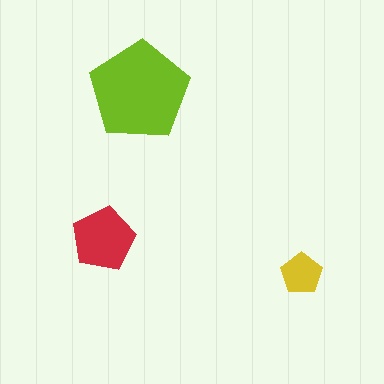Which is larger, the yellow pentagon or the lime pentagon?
The lime one.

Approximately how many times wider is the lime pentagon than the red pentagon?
About 1.5 times wider.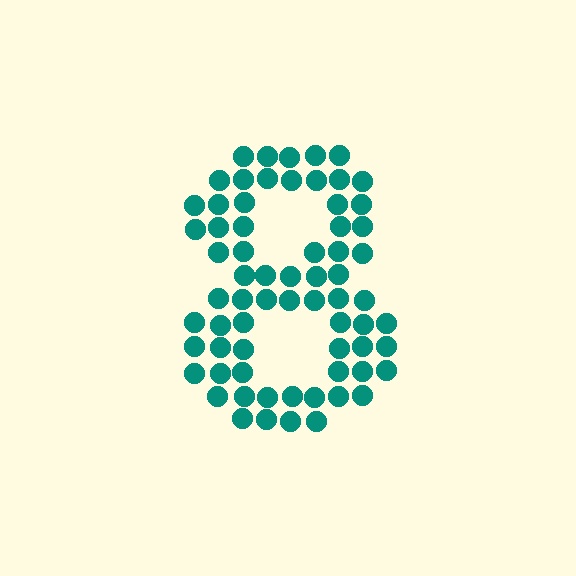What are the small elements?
The small elements are circles.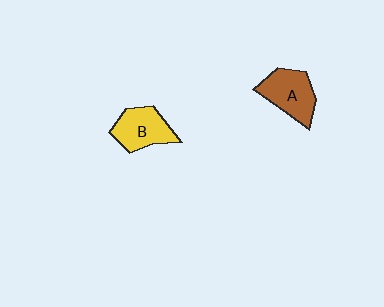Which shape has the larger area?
Shape A (brown).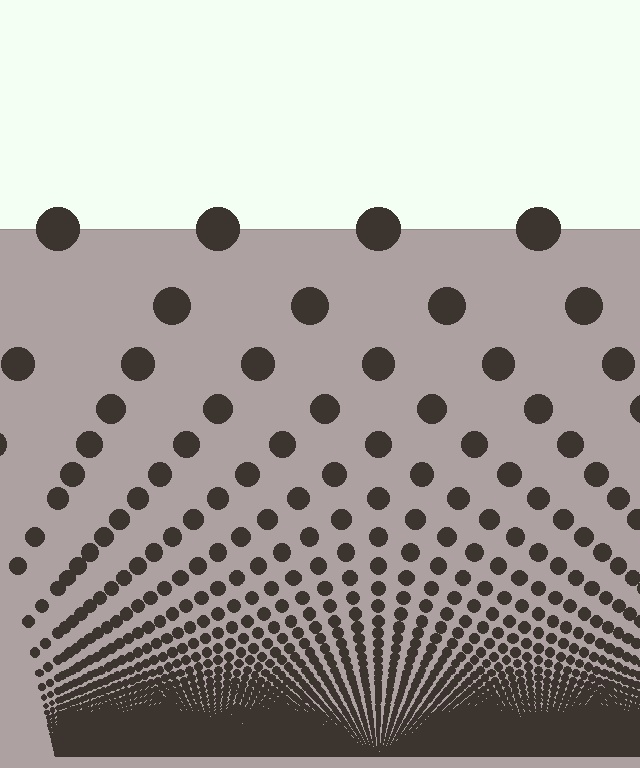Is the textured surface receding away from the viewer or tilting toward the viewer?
The surface appears to tilt toward the viewer. Texture elements get larger and sparser toward the top.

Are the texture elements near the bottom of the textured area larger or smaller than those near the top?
Smaller. The gradient is inverted — elements near the bottom are smaller and denser.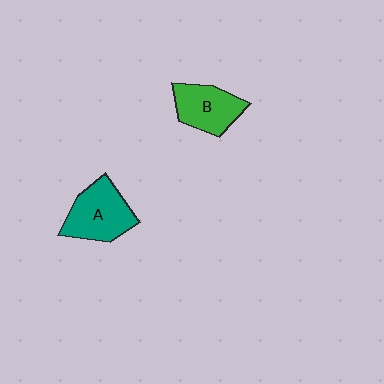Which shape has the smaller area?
Shape B (green).